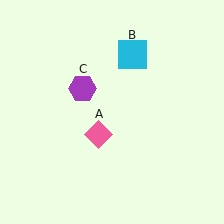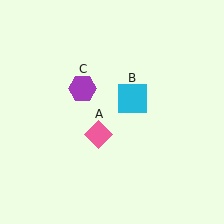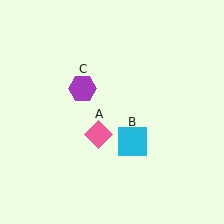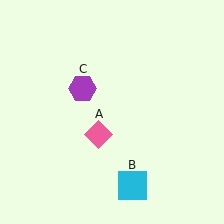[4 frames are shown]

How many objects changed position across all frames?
1 object changed position: cyan square (object B).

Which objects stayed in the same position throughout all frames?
Pink diamond (object A) and purple hexagon (object C) remained stationary.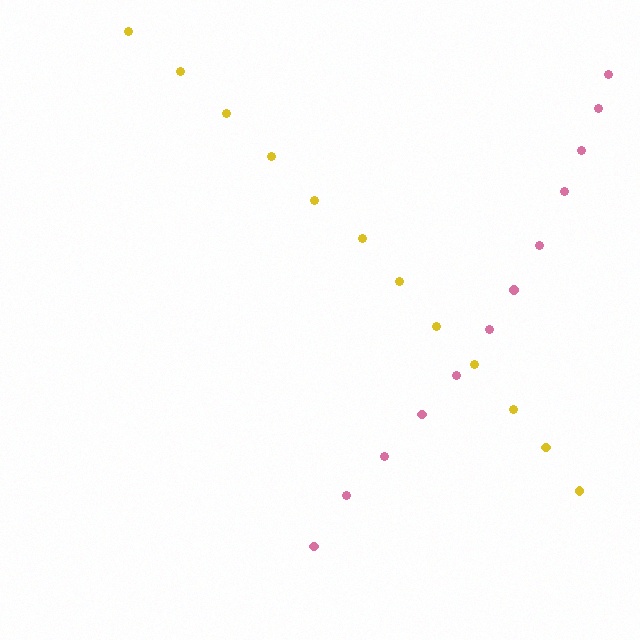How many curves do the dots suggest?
There are 2 distinct paths.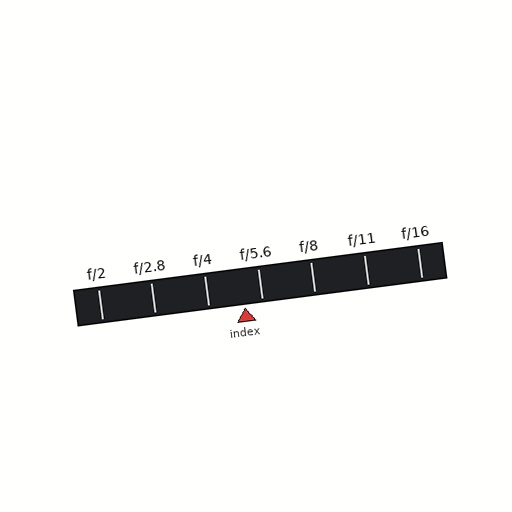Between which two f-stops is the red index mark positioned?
The index mark is between f/4 and f/5.6.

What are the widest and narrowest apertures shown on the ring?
The widest aperture shown is f/2 and the narrowest is f/16.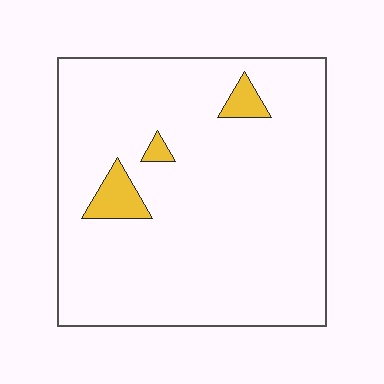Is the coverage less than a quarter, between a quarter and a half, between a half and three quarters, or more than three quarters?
Less than a quarter.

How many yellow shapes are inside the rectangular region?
3.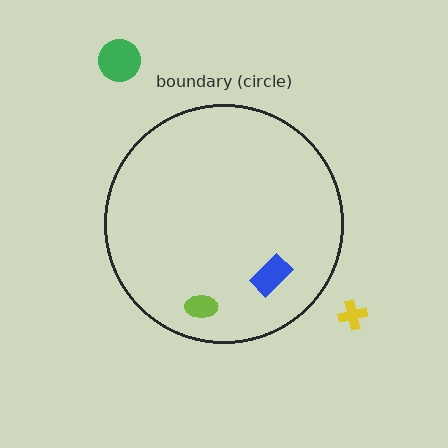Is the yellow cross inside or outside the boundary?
Outside.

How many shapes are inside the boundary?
2 inside, 2 outside.